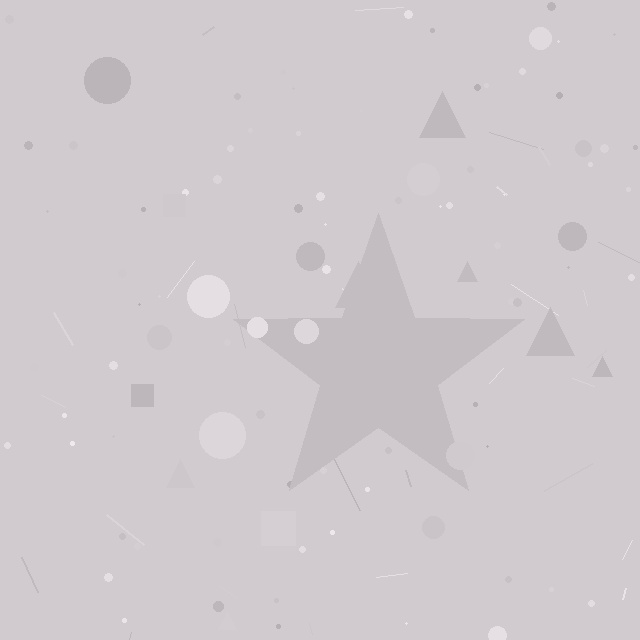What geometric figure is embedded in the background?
A star is embedded in the background.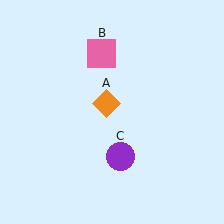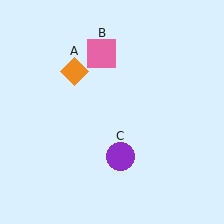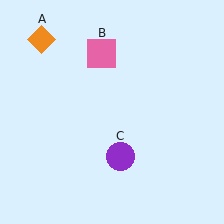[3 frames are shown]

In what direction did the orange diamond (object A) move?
The orange diamond (object A) moved up and to the left.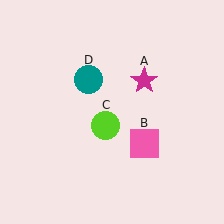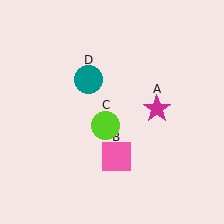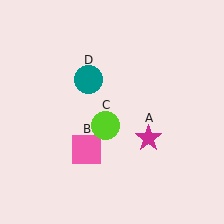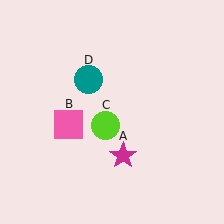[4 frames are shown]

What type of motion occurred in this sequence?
The magenta star (object A), pink square (object B) rotated clockwise around the center of the scene.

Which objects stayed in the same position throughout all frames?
Lime circle (object C) and teal circle (object D) remained stationary.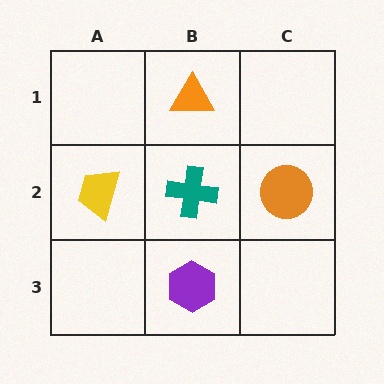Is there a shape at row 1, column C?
No, that cell is empty.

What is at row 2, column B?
A teal cross.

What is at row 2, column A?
A yellow trapezoid.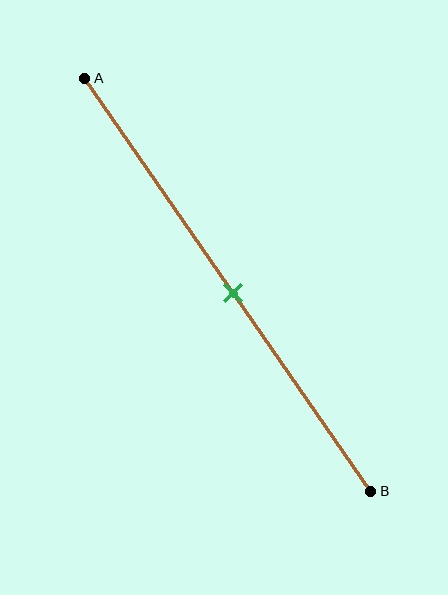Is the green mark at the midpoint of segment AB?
Yes, the mark is approximately at the midpoint.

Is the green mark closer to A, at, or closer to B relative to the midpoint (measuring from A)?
The green mark is approximately at the midpoint of segment AB.